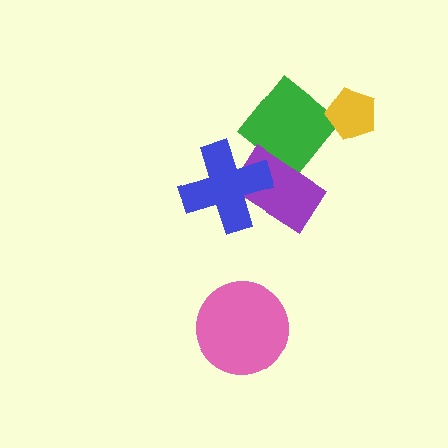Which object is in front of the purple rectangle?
The blue cross is in front of the purple rectangle.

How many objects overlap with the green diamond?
1 object overlaps with the green diamond.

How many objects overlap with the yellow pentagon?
0 objects overlap with the yellow pentagon.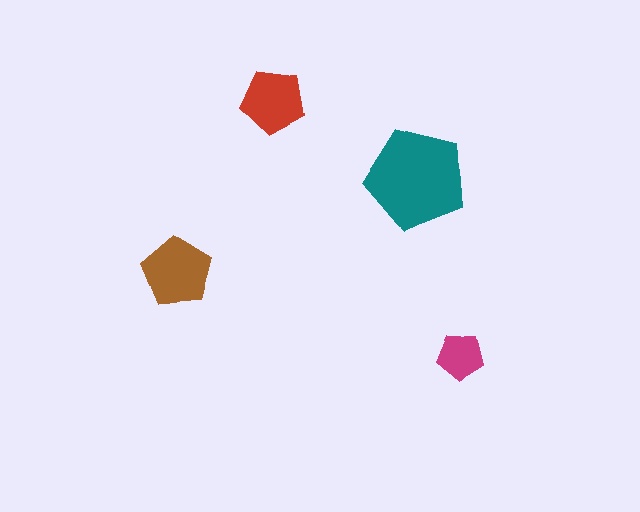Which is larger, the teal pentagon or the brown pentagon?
The teal one.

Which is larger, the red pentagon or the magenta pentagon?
The red one.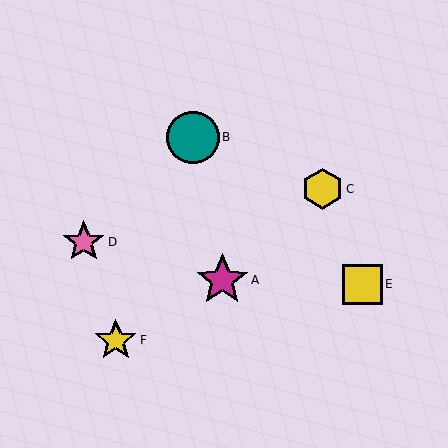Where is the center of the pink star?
The center of the pink star is at (84, 242).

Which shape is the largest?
The magenta star (labeled A) is the largest.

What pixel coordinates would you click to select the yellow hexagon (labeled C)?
Click at (323, 189) to select the yellow hexagon C.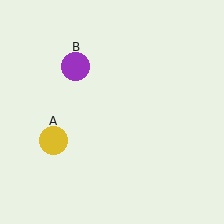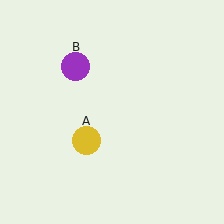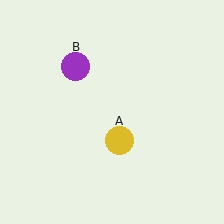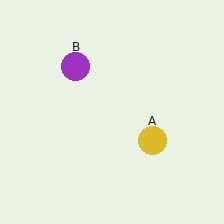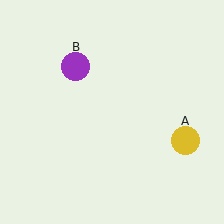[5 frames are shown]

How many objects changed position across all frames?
1 object changed position: yellow circle (object A).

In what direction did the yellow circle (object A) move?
The yellow circle (object A) moved right.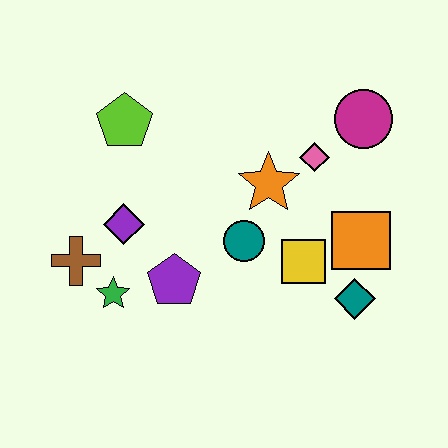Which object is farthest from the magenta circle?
The brown cross is farthest from the magenta circle.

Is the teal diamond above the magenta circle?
No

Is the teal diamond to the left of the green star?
No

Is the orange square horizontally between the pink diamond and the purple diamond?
No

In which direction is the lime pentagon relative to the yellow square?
The lime pentagon is to the left of the yellow square.